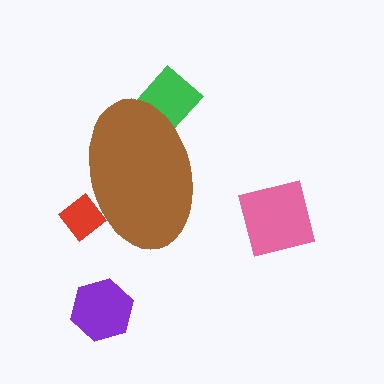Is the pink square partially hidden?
No, the pink square is fully visible.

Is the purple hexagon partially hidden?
No, the purple hexagon is fully visible.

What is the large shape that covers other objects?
A brown ellipse.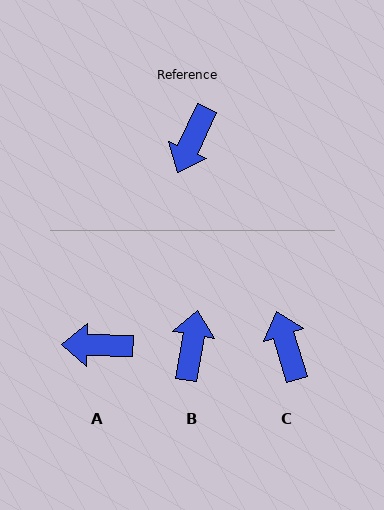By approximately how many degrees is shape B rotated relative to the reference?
Approximately 165 degrees clockwise.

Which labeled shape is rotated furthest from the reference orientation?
B, about 165 degrees away.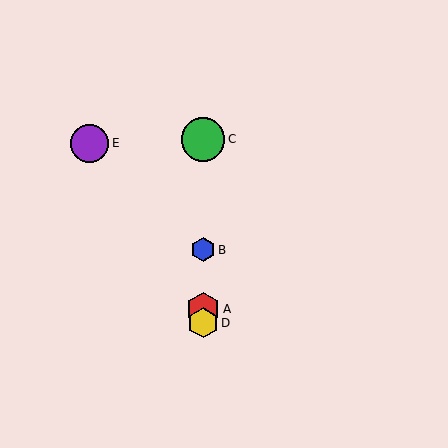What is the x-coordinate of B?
Object B is at x≈203.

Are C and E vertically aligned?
No, C is at x≈203 and E is at x≈89.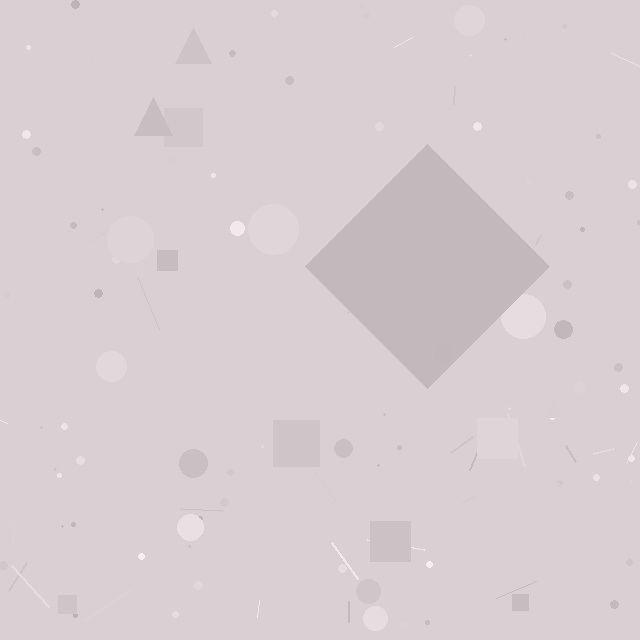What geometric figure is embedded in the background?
A diamond is embedded in the background.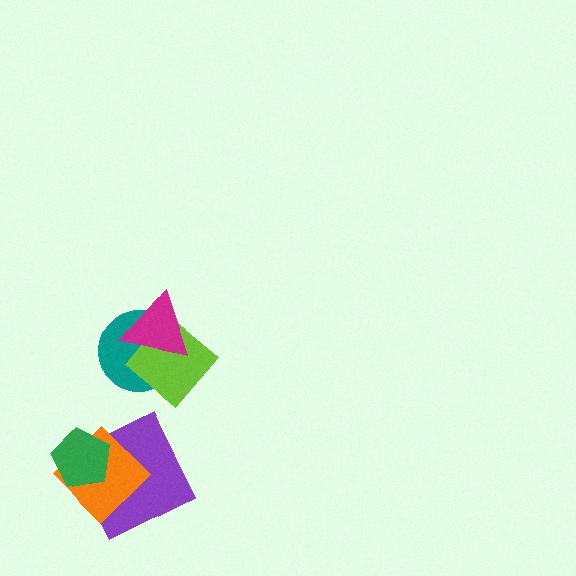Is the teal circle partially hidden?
Yes, it is partially covered by another shape.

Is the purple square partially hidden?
Yes, it is partially covered by another shape.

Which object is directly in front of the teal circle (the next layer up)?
The lime diamond is directly in front of the teal circle.